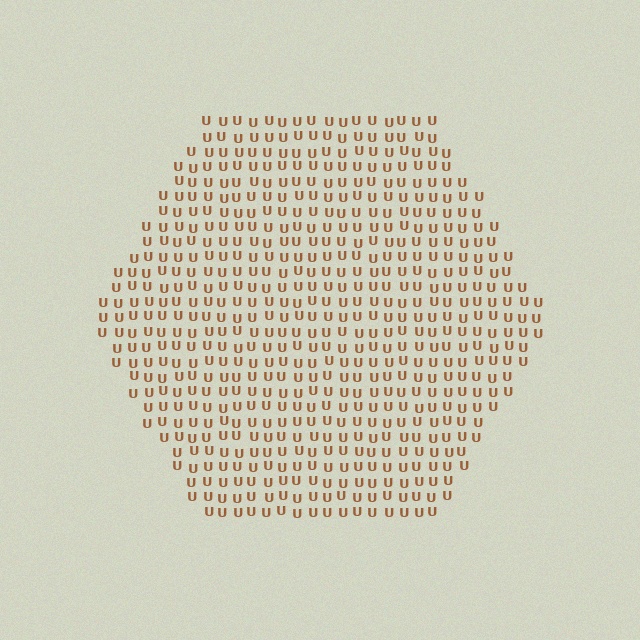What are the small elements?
The small elements are letter U's.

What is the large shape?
The large shape is a hexagon.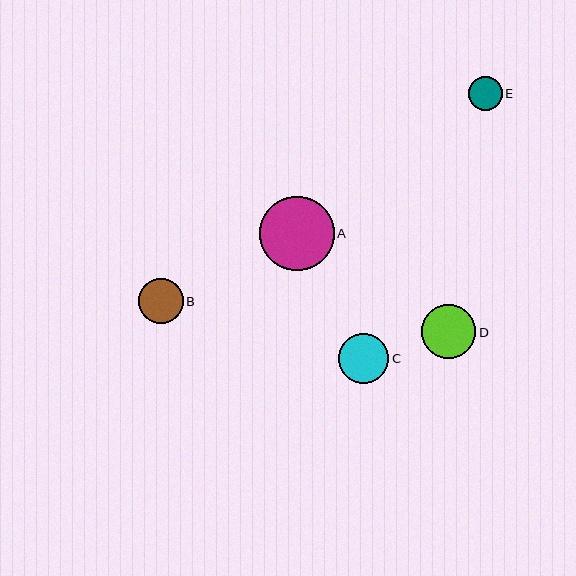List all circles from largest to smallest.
From largest to smallest: A, D, C, B, E.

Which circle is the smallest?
Circle E is the smallest with a size of approximately 34 pixels.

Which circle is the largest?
Circle A is the largest with a size of approximately 74 pixels.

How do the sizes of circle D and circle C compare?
Circle D and circle C are approximately the same size.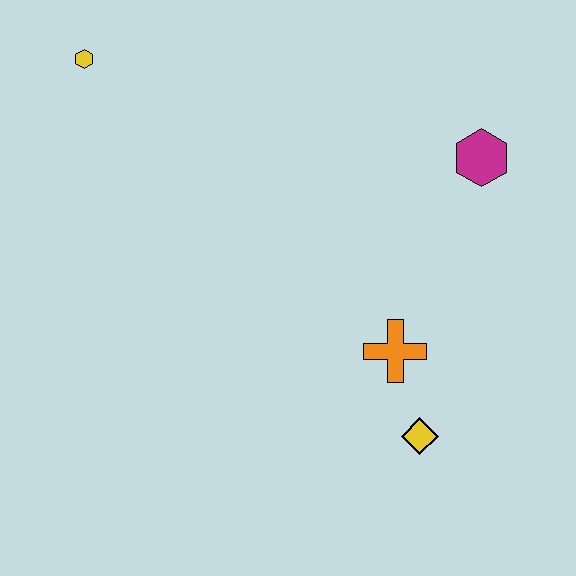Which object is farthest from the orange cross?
The yellow hexagon is farthest from the orange cross.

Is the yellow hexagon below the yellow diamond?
No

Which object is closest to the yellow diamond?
The orange cross is closest to the yellow diamond.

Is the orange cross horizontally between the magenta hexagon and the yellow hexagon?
Yes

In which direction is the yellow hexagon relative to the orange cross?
The yellow hexagon is to the left of the orange cross.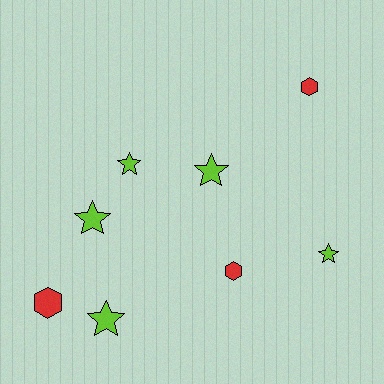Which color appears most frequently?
Lime, with 5 objects.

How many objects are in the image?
There are 8 objects.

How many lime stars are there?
There are 5 lime stars.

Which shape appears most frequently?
Star, with 5 objects.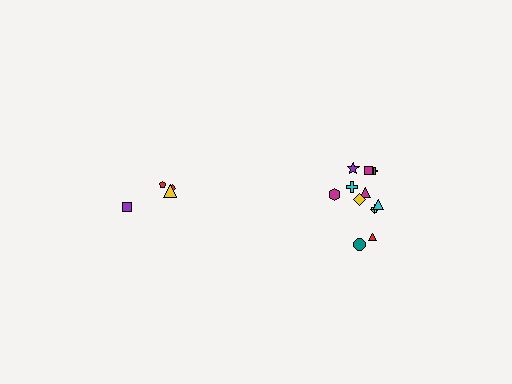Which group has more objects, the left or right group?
The right group.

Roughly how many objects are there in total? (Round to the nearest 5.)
Roughly 15 objects in total.